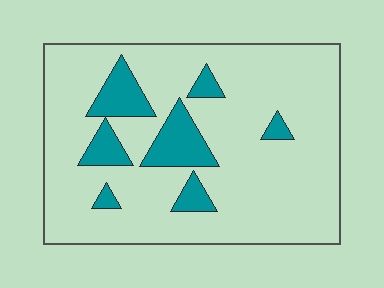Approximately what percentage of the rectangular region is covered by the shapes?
Approximately 15%.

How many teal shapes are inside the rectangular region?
7.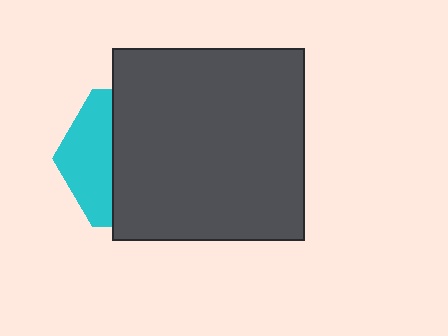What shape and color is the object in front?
The object in front is a dark gray square.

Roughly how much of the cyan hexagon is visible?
A small part of it is visible (roughly 33%).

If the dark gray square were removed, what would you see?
You would see the complete cyan hexagon.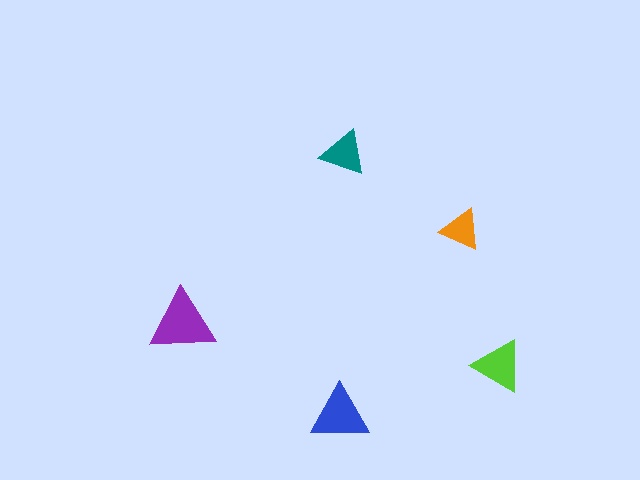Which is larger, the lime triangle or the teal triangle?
The lime one.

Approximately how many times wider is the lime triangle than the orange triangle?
About 1.5 times wider.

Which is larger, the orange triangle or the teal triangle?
The teal one.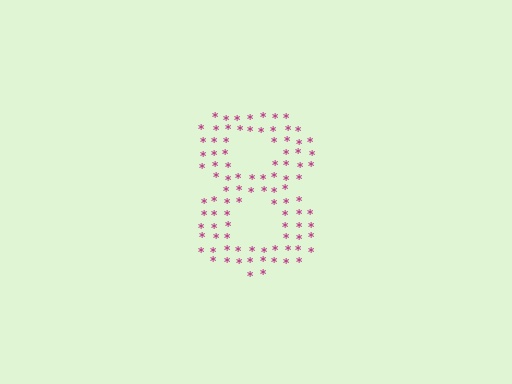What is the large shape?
The large shape is the digit 8.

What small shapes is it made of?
It is made of small asterisks.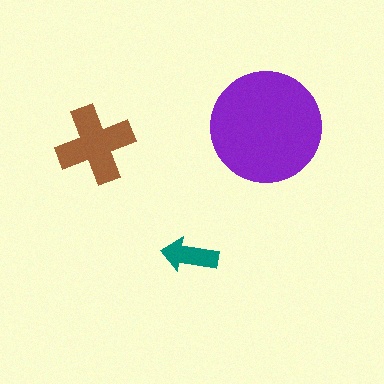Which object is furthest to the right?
The purple circle is rightmost.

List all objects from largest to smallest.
The purple circle, the brown cross, the teal arrow.